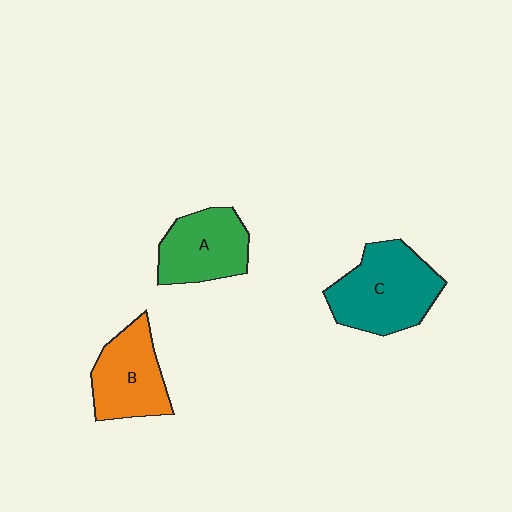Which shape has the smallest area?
Shape A (green).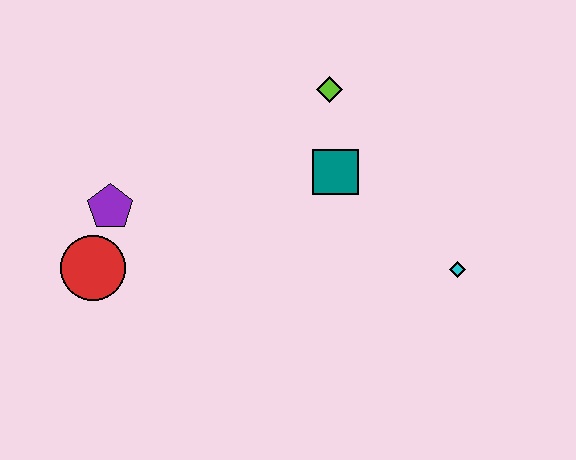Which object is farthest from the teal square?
The red circle is farthest from the teal square.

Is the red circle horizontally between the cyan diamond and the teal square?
No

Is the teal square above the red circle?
Yes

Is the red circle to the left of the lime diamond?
Yes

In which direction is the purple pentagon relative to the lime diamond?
The purple pentagon is to the left of the lime diamond.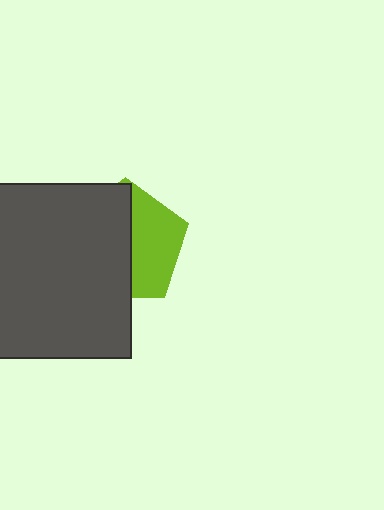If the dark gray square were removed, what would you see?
You would see the complete lime pentagon.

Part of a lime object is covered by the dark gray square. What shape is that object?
It is a pentagon.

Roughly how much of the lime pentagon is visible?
A small part of it is visible (roughly 44%).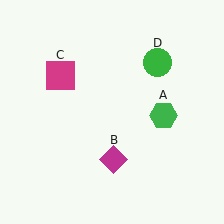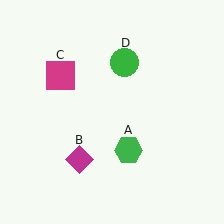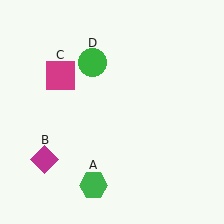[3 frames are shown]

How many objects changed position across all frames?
3 objects changed position: green hexagon (object A), magenta diamond (object B), green circle (object D).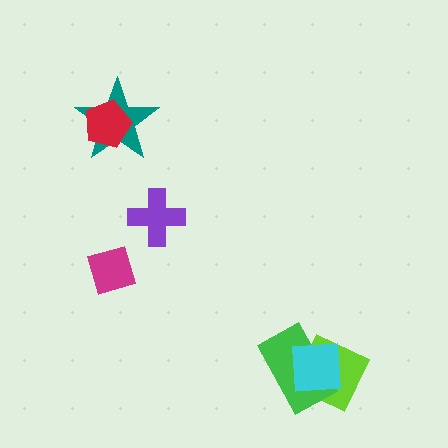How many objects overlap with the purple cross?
0 objects overlap with the purple cross.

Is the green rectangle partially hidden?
Yes, it is partially covered by another shape.